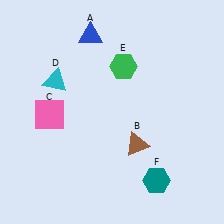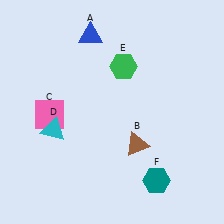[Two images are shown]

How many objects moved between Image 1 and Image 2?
1 object moved between the two images.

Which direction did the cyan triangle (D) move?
The cyan triangle (D) moved down.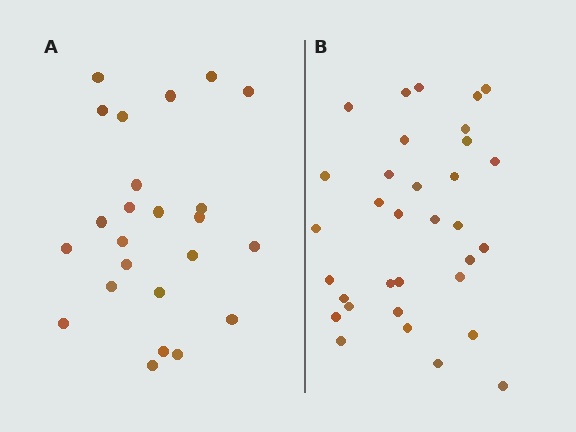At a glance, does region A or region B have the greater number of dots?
Region B (the right region) has more dots.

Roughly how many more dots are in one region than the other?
Region B has roughly 8 or so more dots than region A.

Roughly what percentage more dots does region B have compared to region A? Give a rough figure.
About 40% more.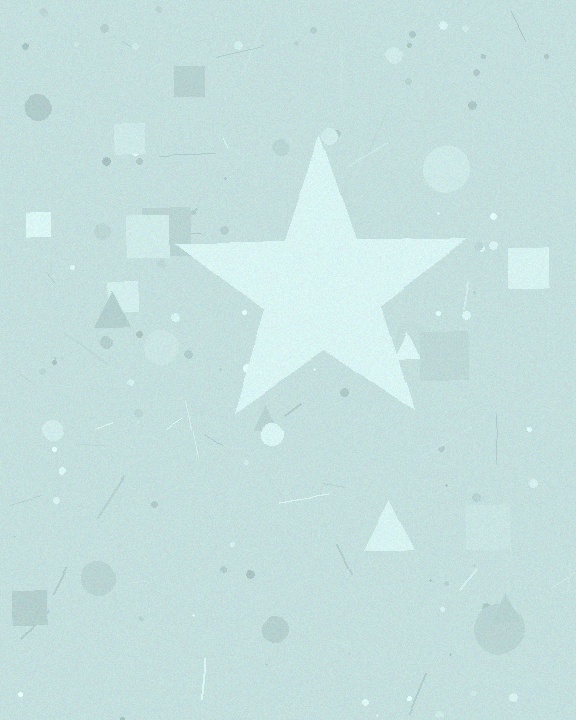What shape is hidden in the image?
A star is hidden in the image.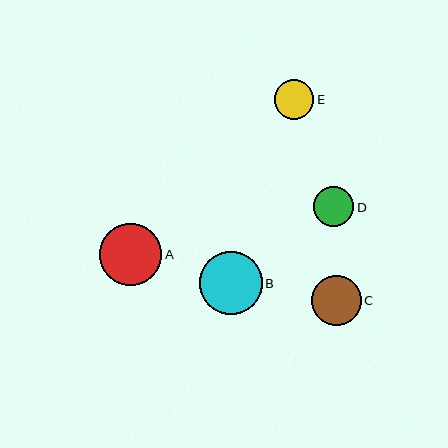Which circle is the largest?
Circle B is the largest with a size of approximately 63 pixels.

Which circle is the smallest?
Circle E is the smallest with a size of approximately 39 pixels.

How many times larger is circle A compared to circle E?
Circle A is approximately 1.6 times the size of circle E.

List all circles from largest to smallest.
From largest to smallest: B, A, C, D, E.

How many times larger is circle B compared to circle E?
Circle B is approximately 1.6 times the size of circle E.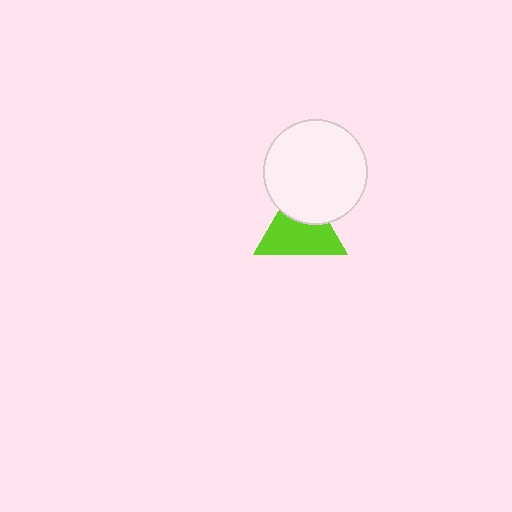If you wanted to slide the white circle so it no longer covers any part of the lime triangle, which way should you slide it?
Slide it up — that is the most direct way to separate the two shapes.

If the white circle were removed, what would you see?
You would see the complete lime triangle.